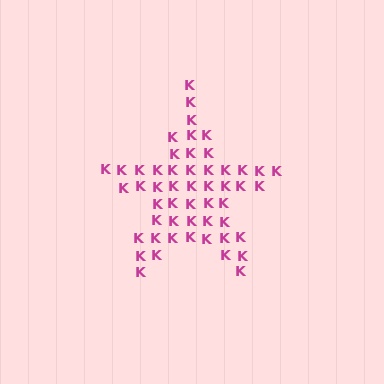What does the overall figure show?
The overall figure shows a star.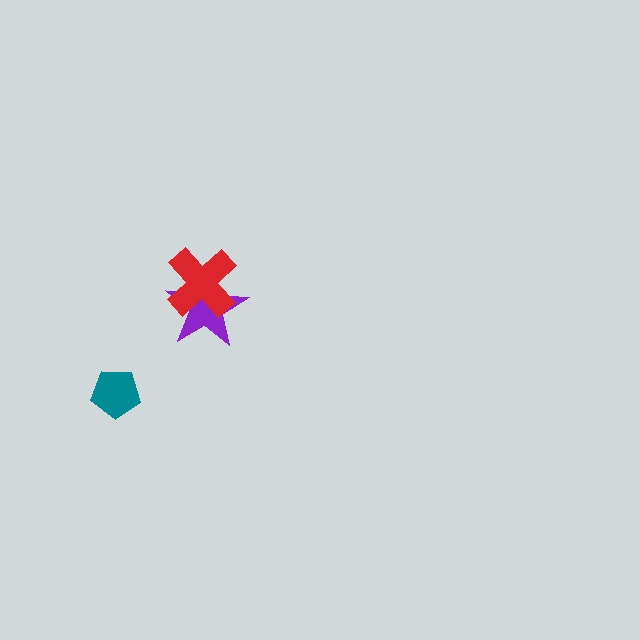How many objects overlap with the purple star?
1 object overlaps with the purple star.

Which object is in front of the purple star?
The red cross is in front of the purple star.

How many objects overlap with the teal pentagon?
0 objects overlap with the teal pentagon.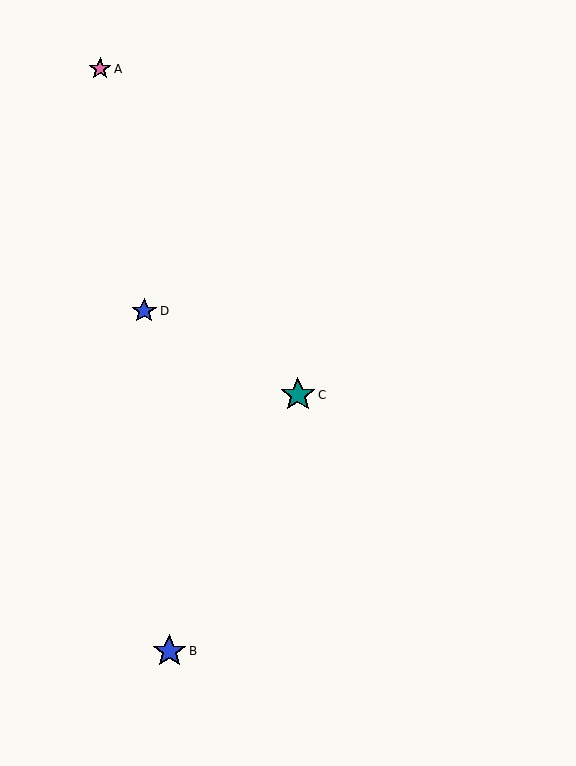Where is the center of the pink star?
The center of the pink star is at (100, 69).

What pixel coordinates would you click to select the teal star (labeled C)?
Click at (298, 395) to select the teal star C.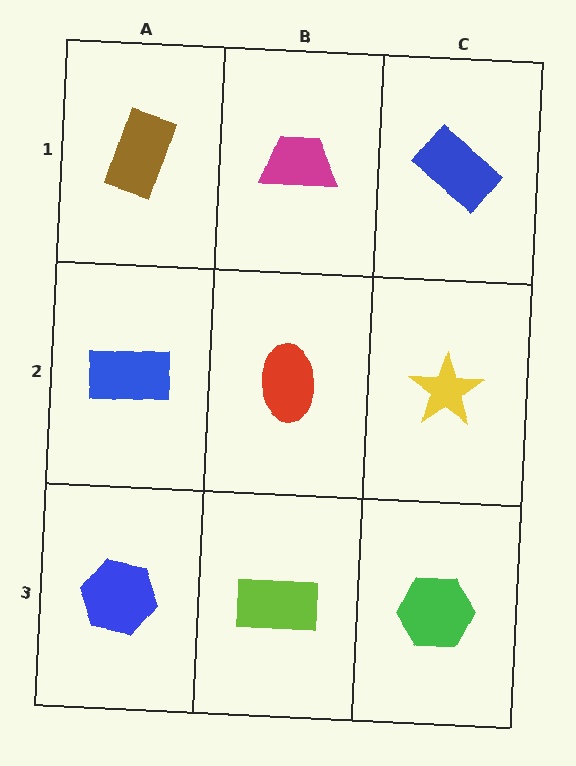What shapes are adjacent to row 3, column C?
A yellow star (row 2, column C), a lime rectangle (row 3, column B).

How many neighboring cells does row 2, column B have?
4.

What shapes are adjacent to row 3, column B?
A red ellipse (row 2, column B), a blue hexagon (row 3, column A), a green hexagon (row 3, column C).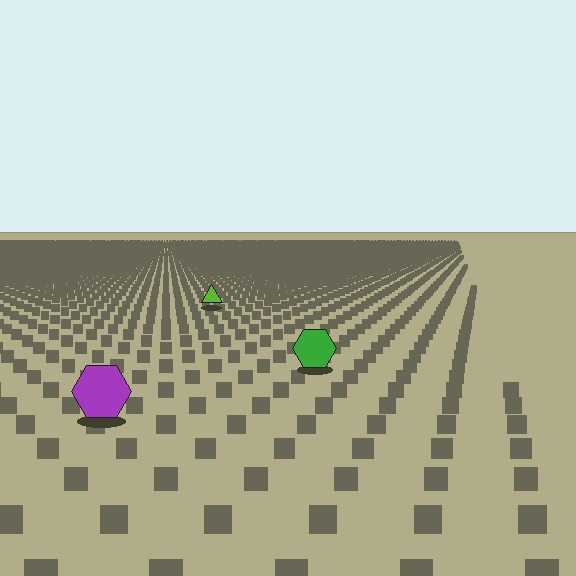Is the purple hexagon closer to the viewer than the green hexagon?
Yes. The purple hexagon is closer — you can tell from the texture gradient: the ground texture is coarser near it.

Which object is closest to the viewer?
The purple hexagon is closest. The texture marks near it are larger and more spread out.